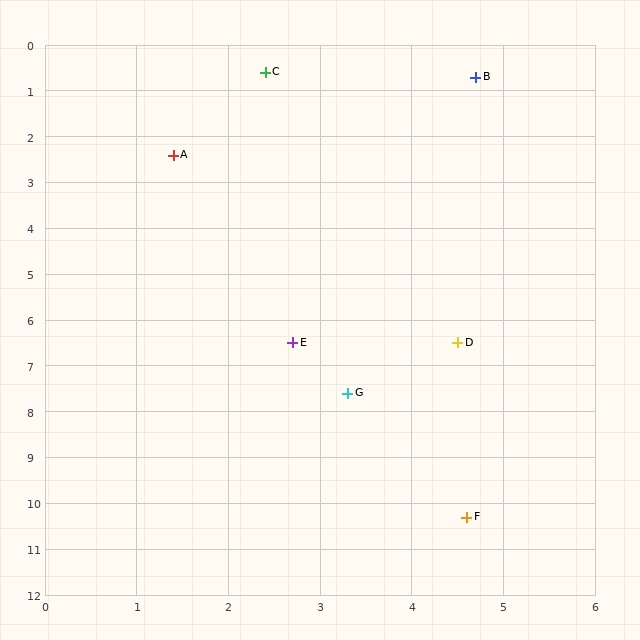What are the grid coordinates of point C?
Point C is at approximately (2.4, 0.6).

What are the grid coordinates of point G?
Point G is at approximately (3.3, 7.6).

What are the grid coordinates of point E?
Point E is at approximately (2.7, 6.5).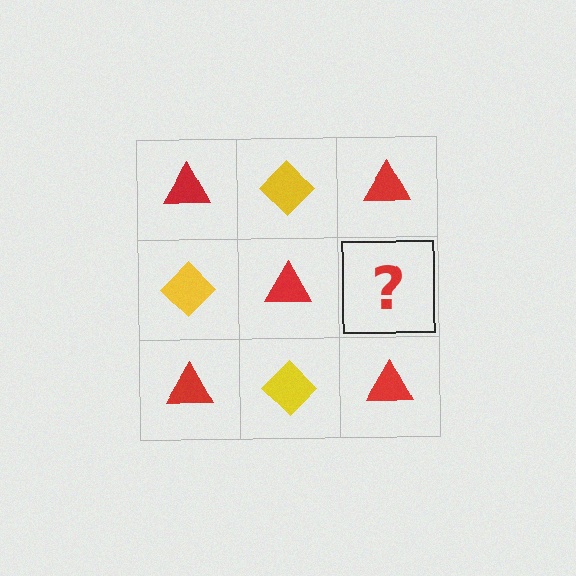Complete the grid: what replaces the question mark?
The question mark should be replaced with a yellow diamond.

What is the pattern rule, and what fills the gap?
The rule is that it alternates red triangle and yellow diamond in a checkerboard pattern. The gap should be filled with a yellow diamond.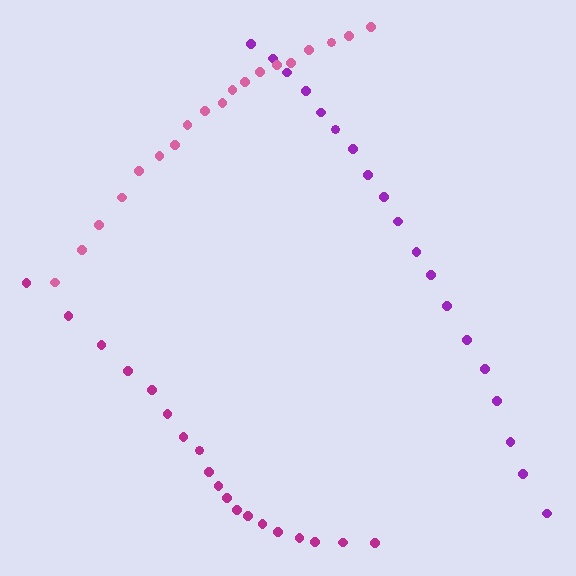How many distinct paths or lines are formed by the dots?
There are 3 distinct paths.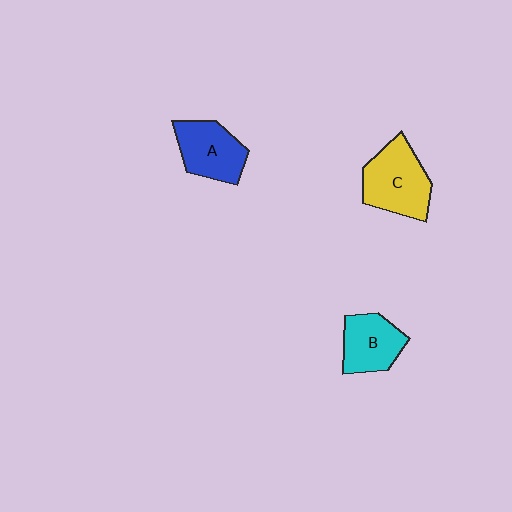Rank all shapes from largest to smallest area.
From largest to smallest: C (yellow), A (blue), B (cyan).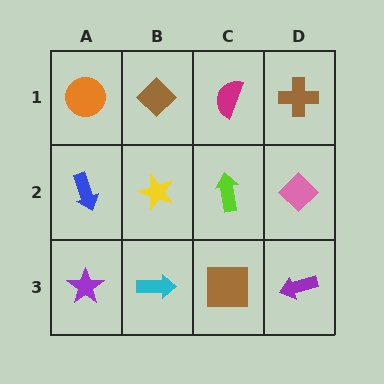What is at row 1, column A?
An orange circle.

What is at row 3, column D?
A purple arrow.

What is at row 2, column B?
A yellow star.